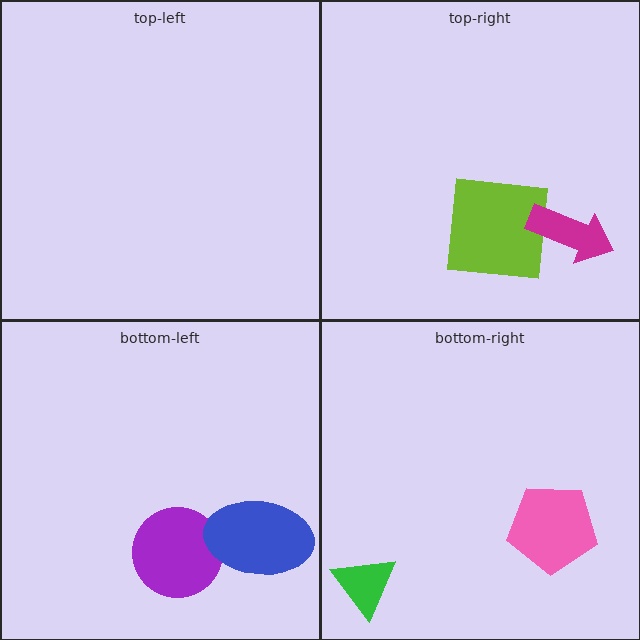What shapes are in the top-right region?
The lime square, the magenta arrow.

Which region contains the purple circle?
The bottom-left region.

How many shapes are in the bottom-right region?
2.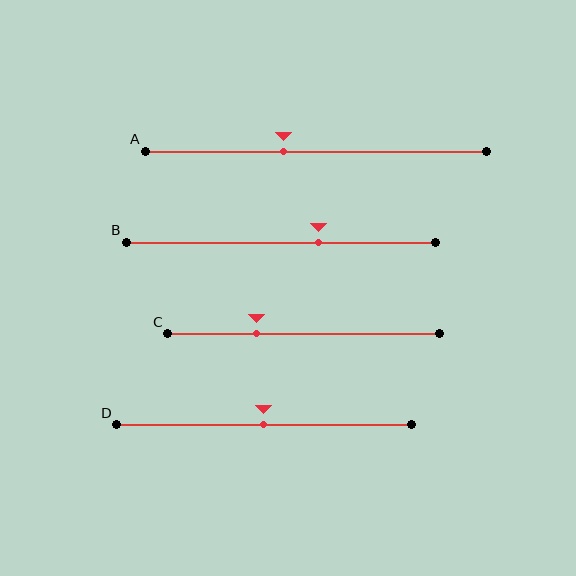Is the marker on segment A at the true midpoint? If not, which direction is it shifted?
No, the marker on segment A is shifted to the left by about 9% of the segment length.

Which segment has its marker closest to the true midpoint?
Segment D has its marker closest to the true midpoint.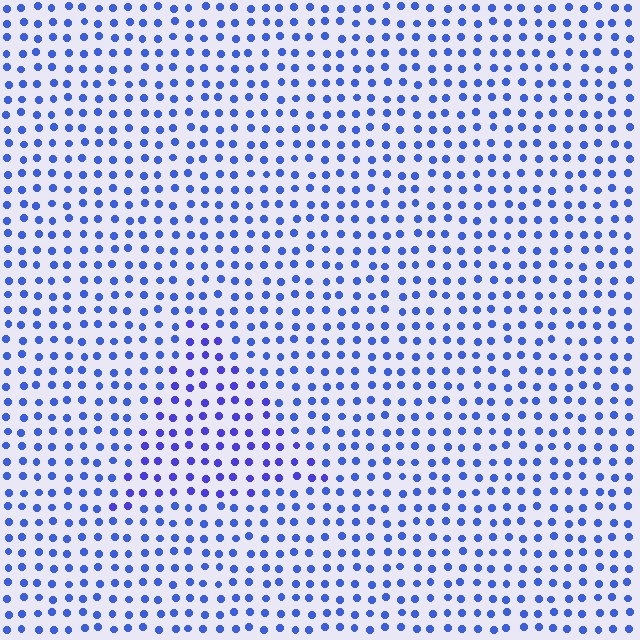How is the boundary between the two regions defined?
The boundary is defined purely by a slight shift in hue (about 18 degrees). Spacing, size, and orientation are identical on both sides.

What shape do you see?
I see a triangle.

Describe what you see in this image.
The image is filled with small blue elements in a uniform arrangement. A triangle-shaped region is visible where the elements are tinted to a slightly different hue, forming a subtle color boundary.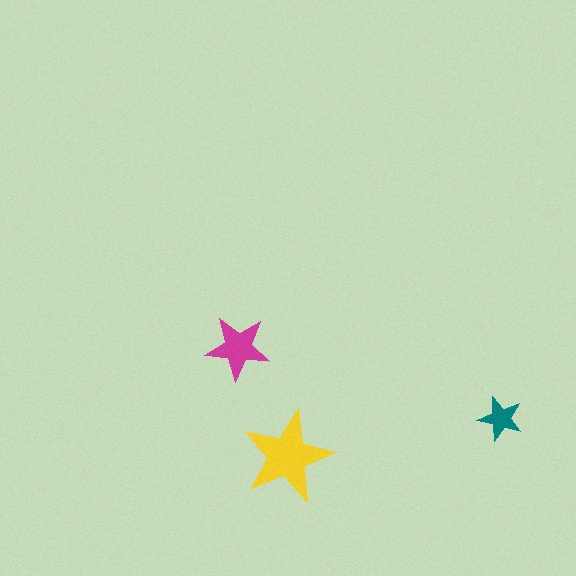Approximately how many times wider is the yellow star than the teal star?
About 2 times wider.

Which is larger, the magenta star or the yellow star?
The yellow one.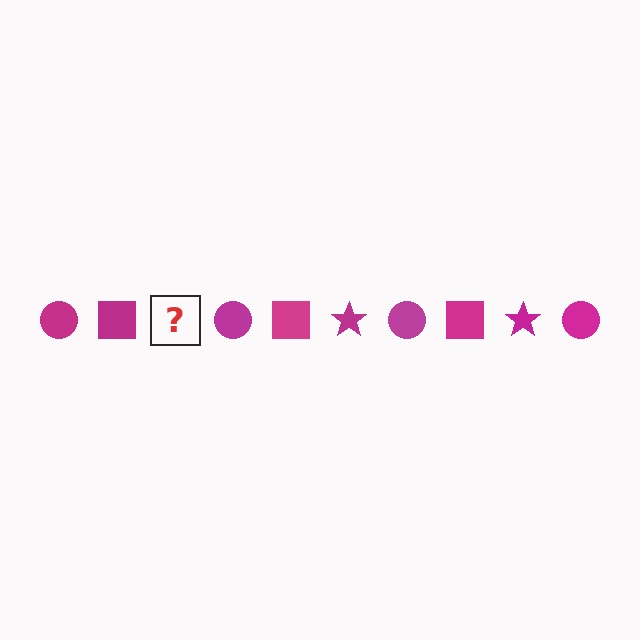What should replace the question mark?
The question mark should be replaced with a magenta star.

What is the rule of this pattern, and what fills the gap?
The rule is that the pattern cycles through circle, square, star shapes in magenta. The gap should be filled with a magenta star.